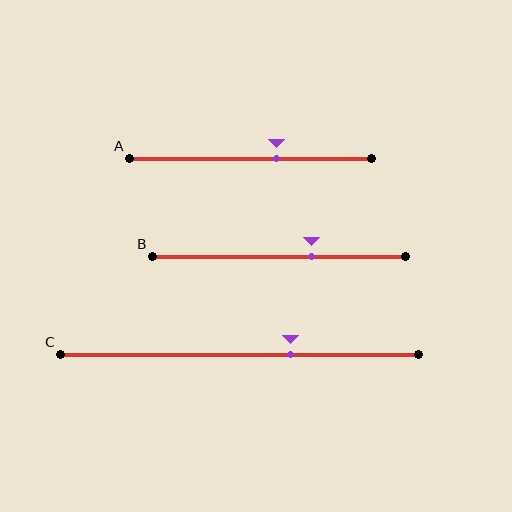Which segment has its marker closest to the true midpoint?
Segment A has its marker closest to the true midpoint.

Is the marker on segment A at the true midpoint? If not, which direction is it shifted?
No, the marker on segment A is shifted to the right by about 11% of the segment length.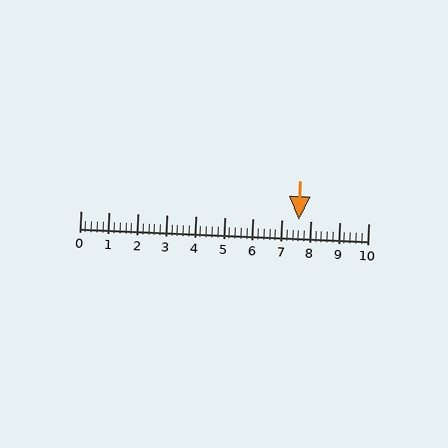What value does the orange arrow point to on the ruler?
The orange arrow points to approximately 7.6.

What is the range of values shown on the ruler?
The ruler shows values from 0 to 10.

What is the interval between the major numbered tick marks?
The major tick marks are spaced 1 units apart.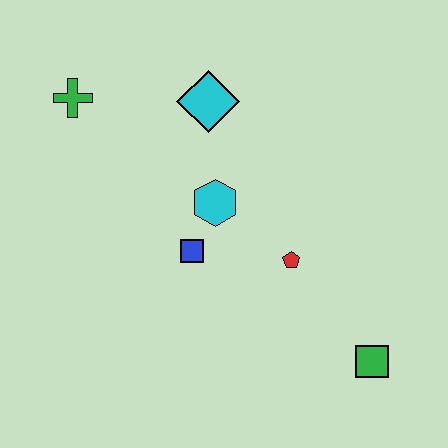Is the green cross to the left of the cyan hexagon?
Yes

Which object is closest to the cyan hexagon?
The blue square is closest to the cyan hexagon.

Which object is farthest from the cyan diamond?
The green square is farthest from the cyan diamond.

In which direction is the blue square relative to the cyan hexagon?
The blue square is below the cyan hexagon.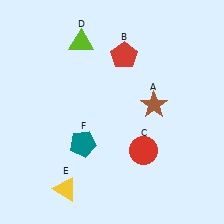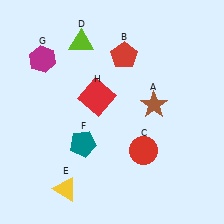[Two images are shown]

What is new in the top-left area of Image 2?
A red square (H) was added in the top-left area of Image 2.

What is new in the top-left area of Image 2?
A magenta hexagon (G) was added in the top-left area of Image 2.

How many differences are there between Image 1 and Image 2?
There are 2 differences between the two images.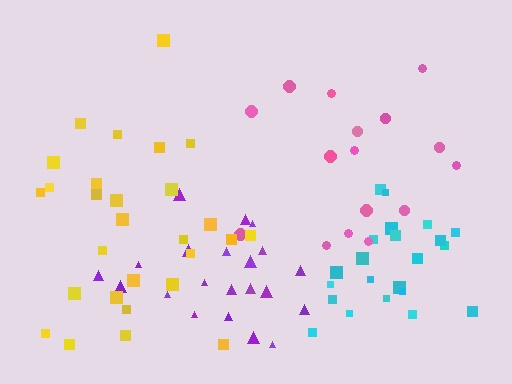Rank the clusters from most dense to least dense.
cyan, purple, yellow, pink.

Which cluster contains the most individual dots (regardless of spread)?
Yellow (28).